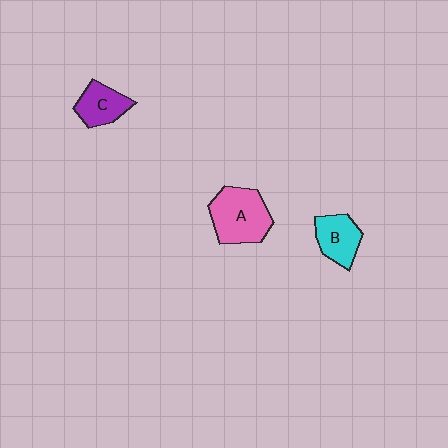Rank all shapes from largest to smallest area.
From largest to smallest: A (pink), B (cyan), C (purple).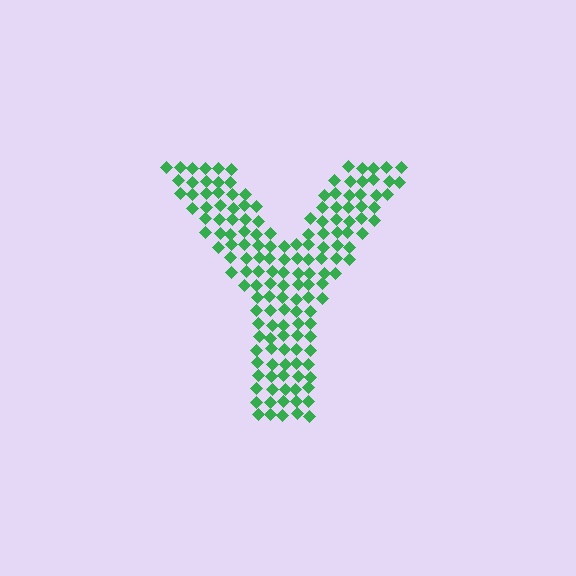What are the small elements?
The small elements are diamonds.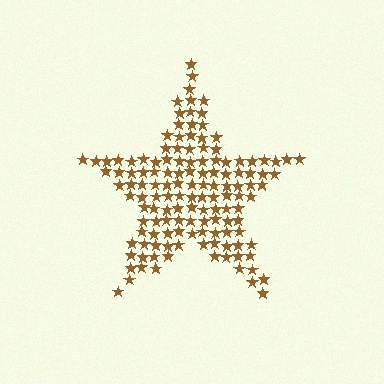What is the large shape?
The large shape is a star.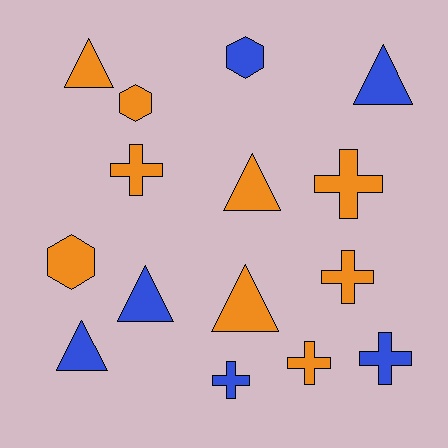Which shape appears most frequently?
Cross, with 6 objects.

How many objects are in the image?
There are 15 objects.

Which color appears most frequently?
Orange, with 9 objects.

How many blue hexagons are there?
There is 1 blue hexagon.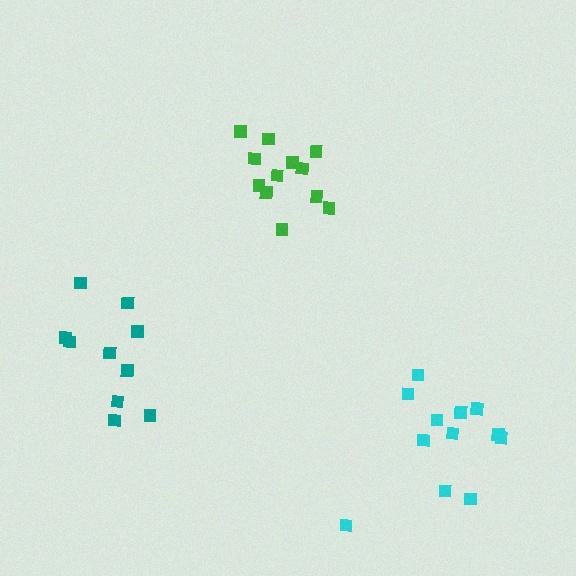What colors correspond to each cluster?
The clusters are colored: green, teal, cyan.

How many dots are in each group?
Group 1: 12 dots, Group 2: 10 dots, Group 3: 12 dots (34 total).